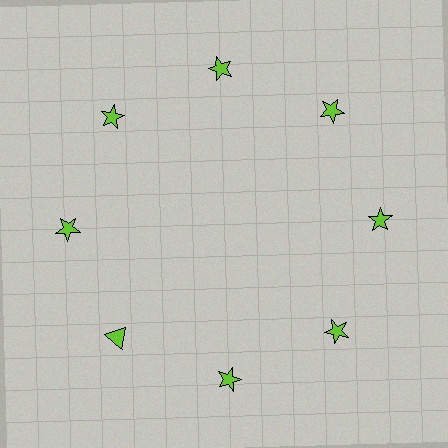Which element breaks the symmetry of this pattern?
The lime triangle at roughly the 8 o'clock position breaks the symmetry. All other shapes are lime stars.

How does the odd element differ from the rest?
It has a different shape: triangle instead of star.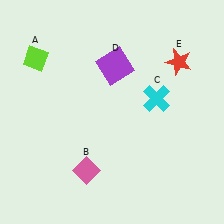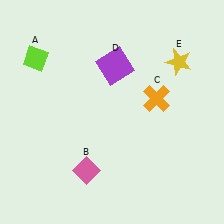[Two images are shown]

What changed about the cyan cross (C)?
In Image 1, C is cyan. In Image 2, it changed to orange.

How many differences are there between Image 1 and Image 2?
There are 2 differences between the two images.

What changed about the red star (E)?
In Image 1, E is red. In Image 2, it changed to yellow.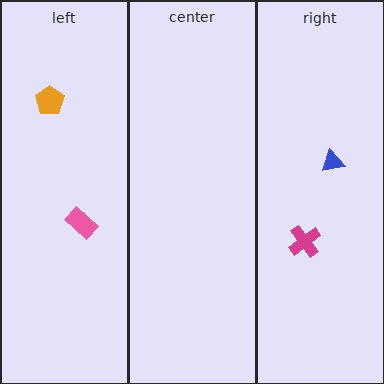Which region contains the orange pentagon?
The left region.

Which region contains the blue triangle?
The right region.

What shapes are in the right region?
The blue triangle, the magenta cross.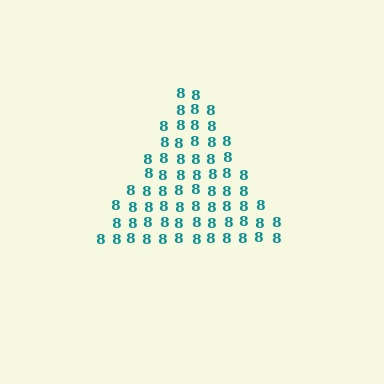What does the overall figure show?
The overall figure shows a triangle.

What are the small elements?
The small elements are digit 8's.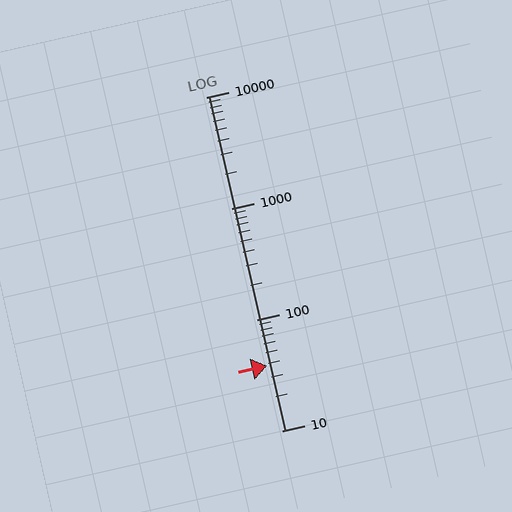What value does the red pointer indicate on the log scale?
The pointer indicates approximately 38.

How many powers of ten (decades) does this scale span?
The scale spans 3 decades, from 10 to 10000.